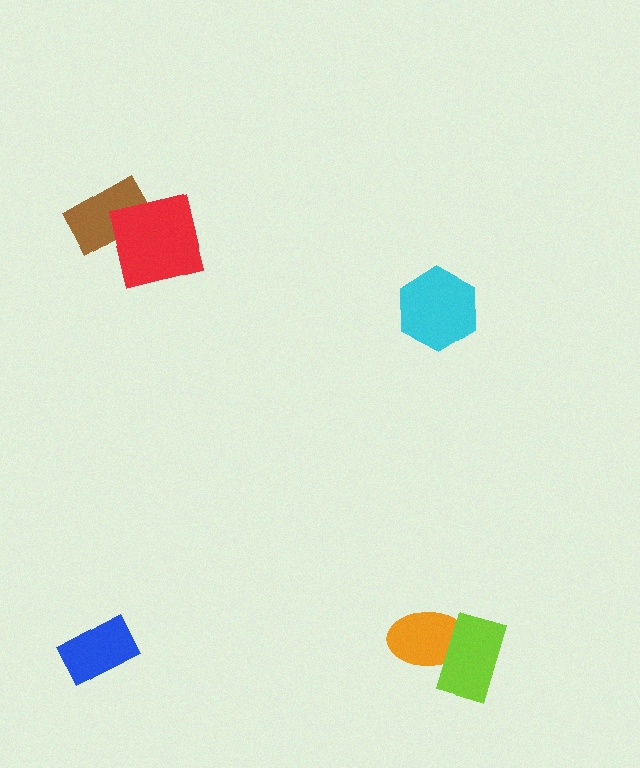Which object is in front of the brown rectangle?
The red square is in front of the brown rectangle.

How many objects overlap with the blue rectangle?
0 objects overlap with the blue rectangle.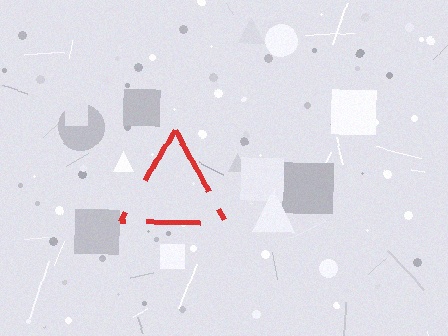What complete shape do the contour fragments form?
The contour fragments form a triangle.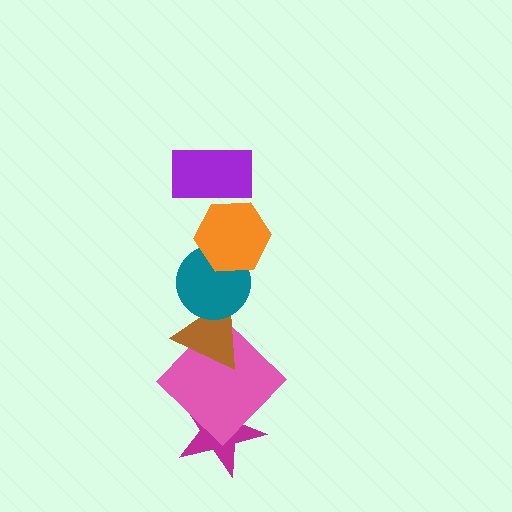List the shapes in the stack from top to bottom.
From top to bottom: the purple rectangle, the orange hexagon, the teal circle, the brown triangle, the pink diamond, the magenta star.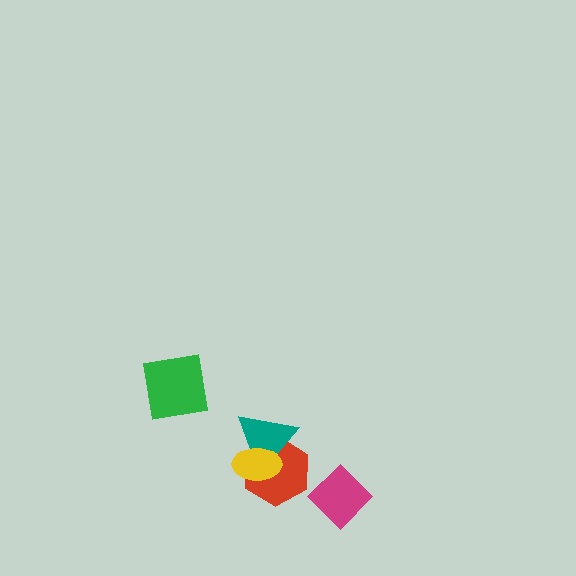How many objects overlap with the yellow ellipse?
2 objects overlap with the yellow ellipse.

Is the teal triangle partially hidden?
Yes, it is partially covered by another shape.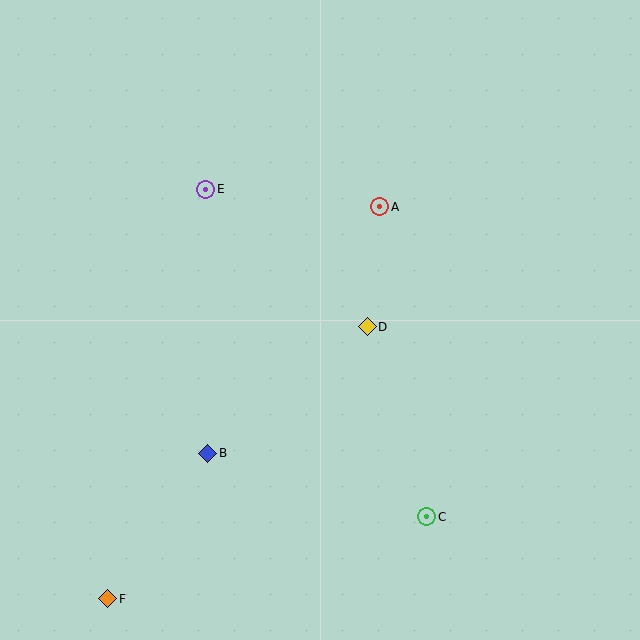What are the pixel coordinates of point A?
Point A is at (380, 207).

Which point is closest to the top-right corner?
Point A is closest to the top-right corner.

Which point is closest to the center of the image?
Point D at (367, 327) is closest to the center.